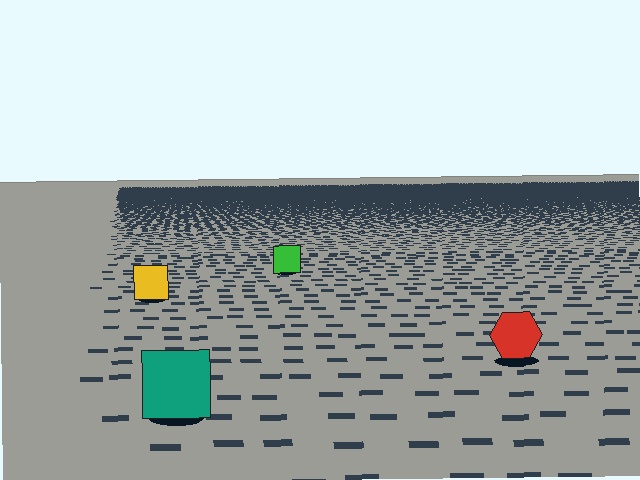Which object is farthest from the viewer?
The green square is farthest from the viewer. It appears smaller and the ground texture around it is denser.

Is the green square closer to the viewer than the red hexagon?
No. The red hexagon is closer — you can tell from the texture gradient: the ground texture is coarser near it.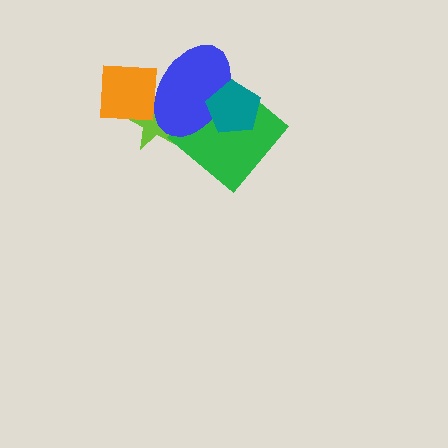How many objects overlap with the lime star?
2 objects overlap with the lime star.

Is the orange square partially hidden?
Yes, it is partially covered by another shape.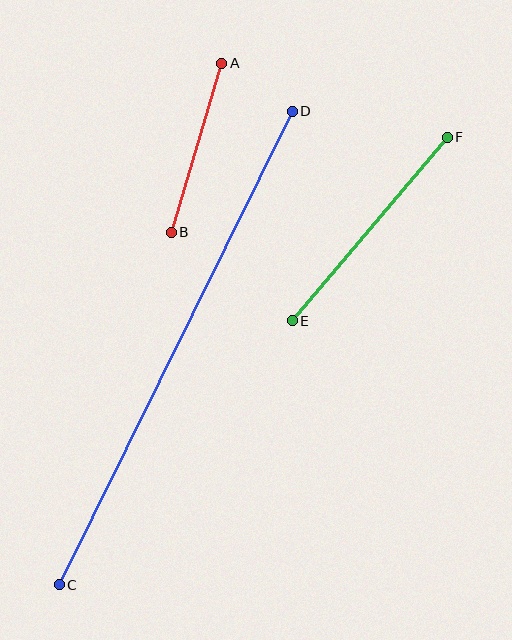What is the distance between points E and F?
The distance is approximately 240 pixels.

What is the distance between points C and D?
The distance is approximately 528 pixels.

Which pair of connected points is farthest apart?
Points C and D are farthest apart.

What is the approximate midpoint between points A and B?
The midpoint is at approximately (196, 148) pixels.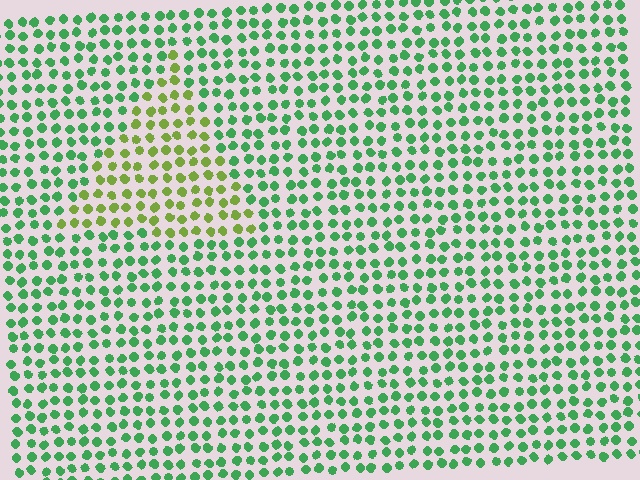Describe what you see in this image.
The image is filled with small green elements in a uniform arrangement. A triangle-shaped region is visible where the elements are tinted to a slightly different hue, forming a subtle color boundary.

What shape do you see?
I see a triangle.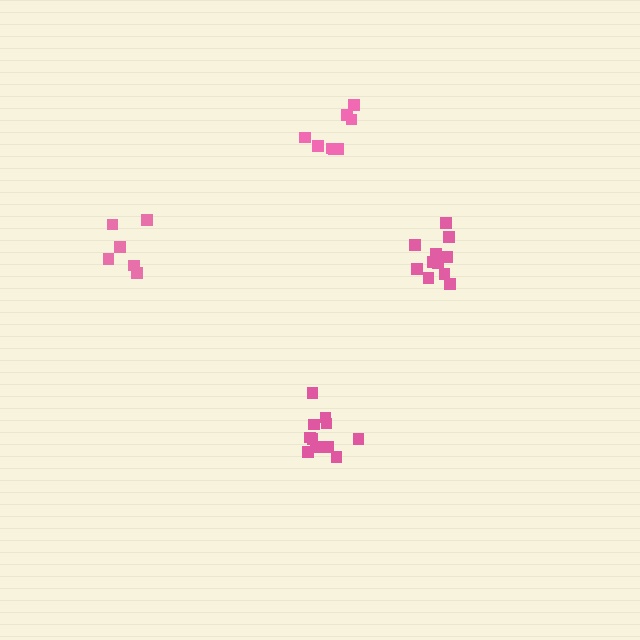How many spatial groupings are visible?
There are 4 spatial groupings.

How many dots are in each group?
Group 1: 6 dots, Group 2: 11 dots, Group 3: 11 dots, Group 4: 8 dots (36 total).